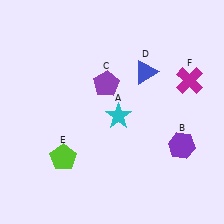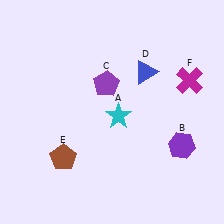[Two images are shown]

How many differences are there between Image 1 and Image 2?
There is 1 difference between the two images.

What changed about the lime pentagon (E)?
In Image 1, E is lime. In Image 2, it changed to brown.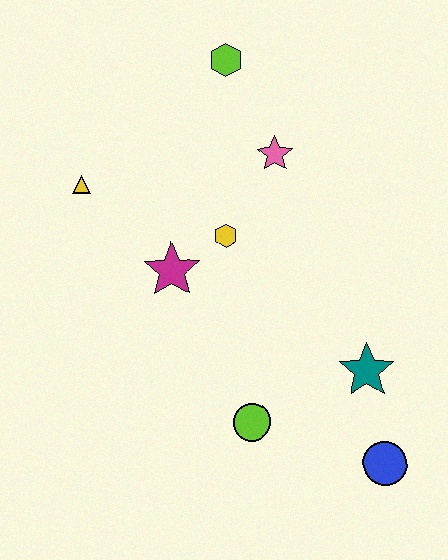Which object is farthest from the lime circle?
The lime hexagon is farthest from the lime circle.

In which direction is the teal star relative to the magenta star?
The teal star is to the right of the magenta star.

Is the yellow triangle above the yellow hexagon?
Yes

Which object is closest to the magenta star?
The yellow hexagon is closest to the magenta star.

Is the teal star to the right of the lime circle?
Yes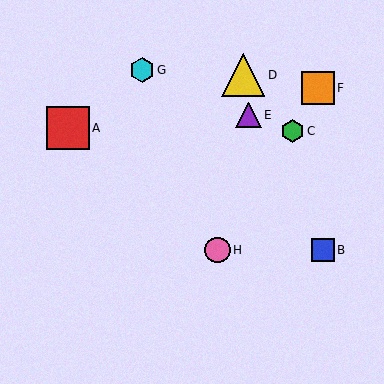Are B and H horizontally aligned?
Yes, both are at y≈250.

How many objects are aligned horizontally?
2 objects (B, H) are aligned horizontally.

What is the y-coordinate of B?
Object B is at y≈250.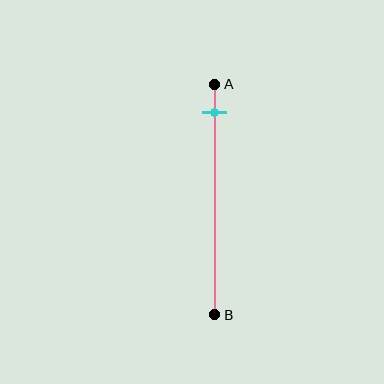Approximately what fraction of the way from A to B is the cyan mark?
The cyan mark is approximately 15% of the way from A to B.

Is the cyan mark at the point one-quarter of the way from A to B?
No, the mark is at about 15% from A, not at the 25% one-quarter point.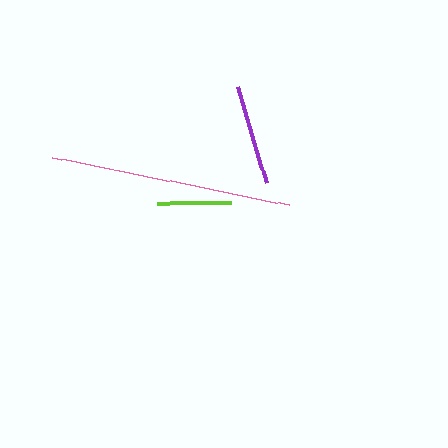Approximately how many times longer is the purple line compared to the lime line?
The purple line is approximately 1.3 times the length of the lime line.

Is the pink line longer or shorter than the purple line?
The pink line is longer than the purple line.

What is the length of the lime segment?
The lime segment is approximately 74 pixels long.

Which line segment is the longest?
The pink line is the longest at approximately 241 pixels.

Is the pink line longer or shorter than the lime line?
The pink line is longer than the lime line.